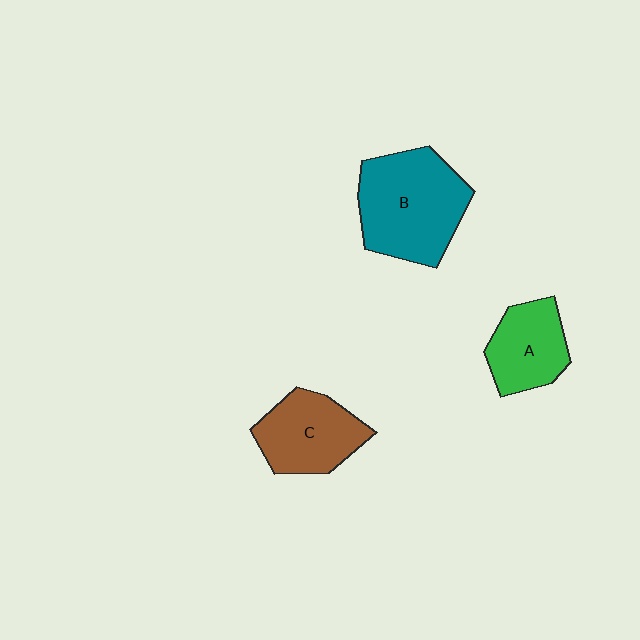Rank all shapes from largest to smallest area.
From largest to smallest: B (teal), C (brown), A (green).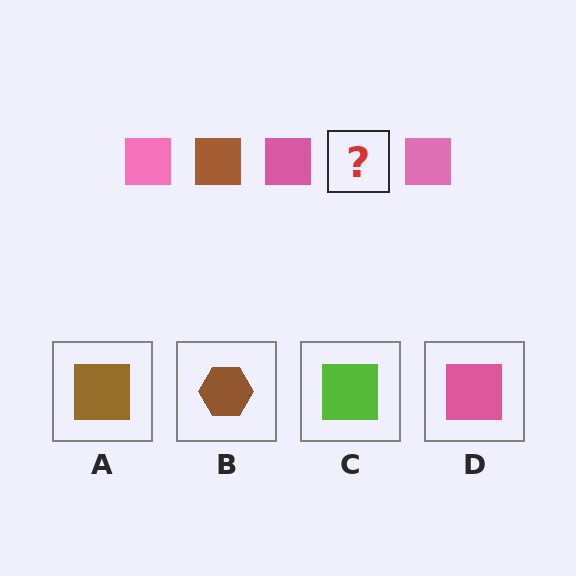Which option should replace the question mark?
Option A.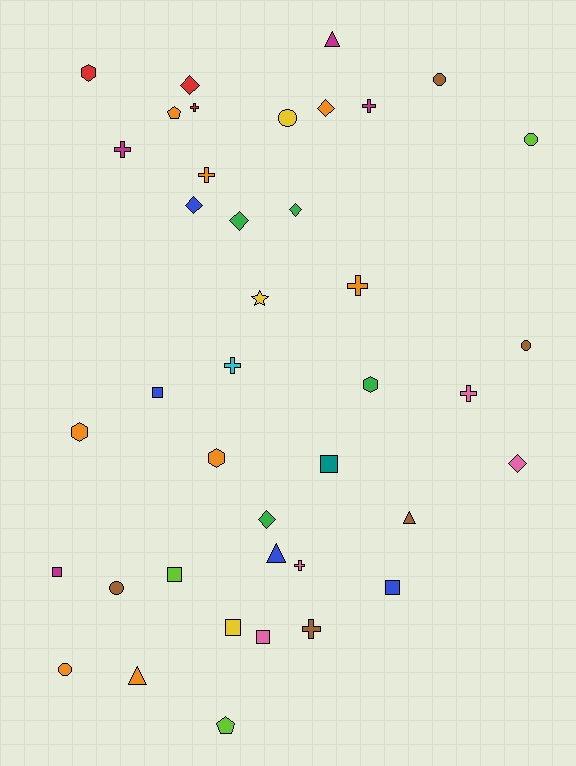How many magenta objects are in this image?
There are 4 magenta objects.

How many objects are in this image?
There are 40 objects.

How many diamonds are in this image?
There are 7 diamonds.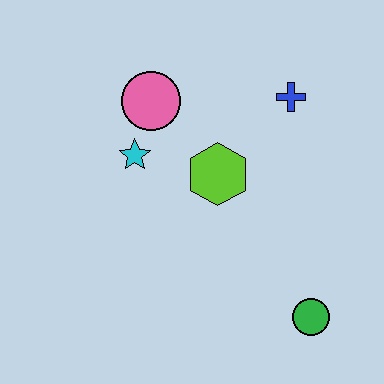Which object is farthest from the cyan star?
The green circle is farthest from the cyan star.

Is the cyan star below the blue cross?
Yes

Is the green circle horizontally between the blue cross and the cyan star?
No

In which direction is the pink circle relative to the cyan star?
The pink circle is above the cyan star.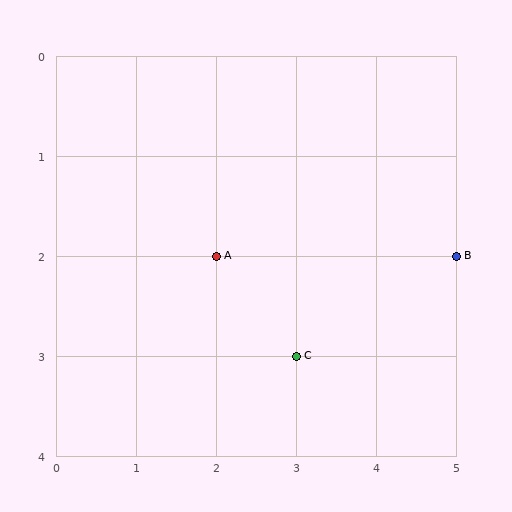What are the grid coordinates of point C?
Point C is at grid coordinates (3, 3).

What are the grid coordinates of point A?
Point A is at grid coordinates (2, 2).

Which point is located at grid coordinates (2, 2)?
Point A is at (2, 2).